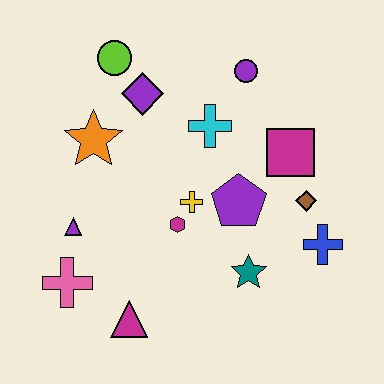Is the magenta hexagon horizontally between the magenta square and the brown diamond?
No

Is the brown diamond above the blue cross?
Yes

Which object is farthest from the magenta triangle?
The purple circle is farthest from the magenta triangle.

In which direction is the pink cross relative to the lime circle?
The pink cross is below the lime circle.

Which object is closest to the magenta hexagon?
The yellow cross is closest to the magenta hexagon.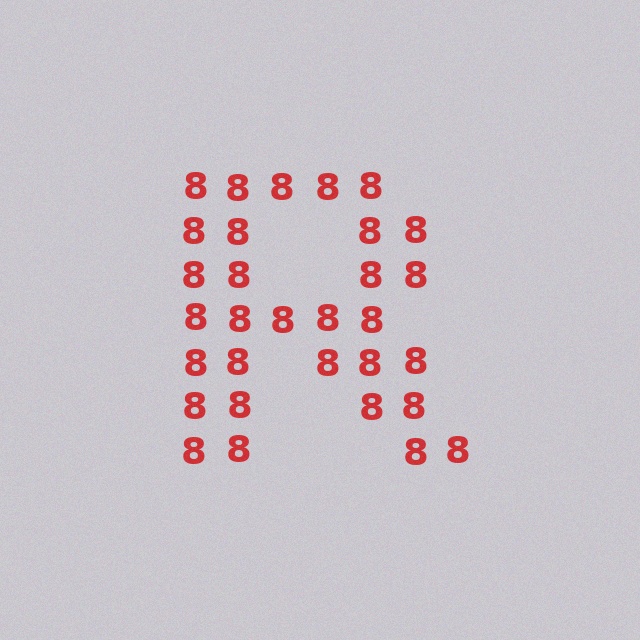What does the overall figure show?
The overall figure shows the letter R.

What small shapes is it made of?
It is made of small digit 8's.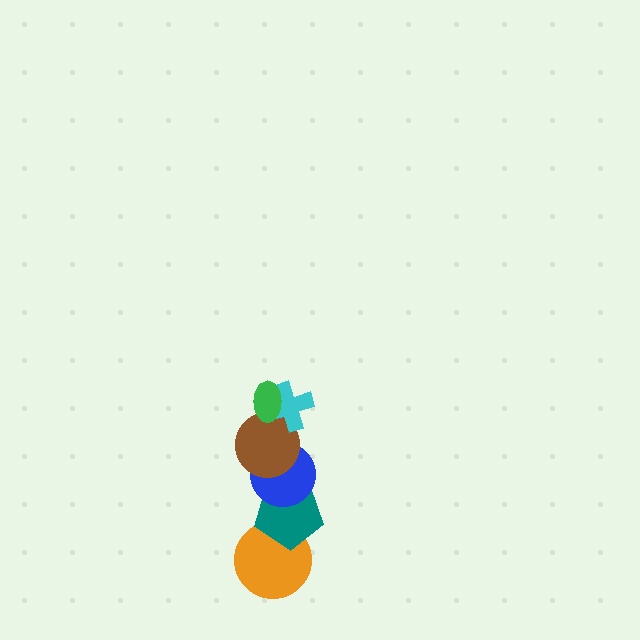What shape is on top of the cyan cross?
The green ellipse is on top of the cyan cross.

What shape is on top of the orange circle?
The teal pentagon is on top of the orange circle.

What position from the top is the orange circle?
The orange circle is 6th from the top.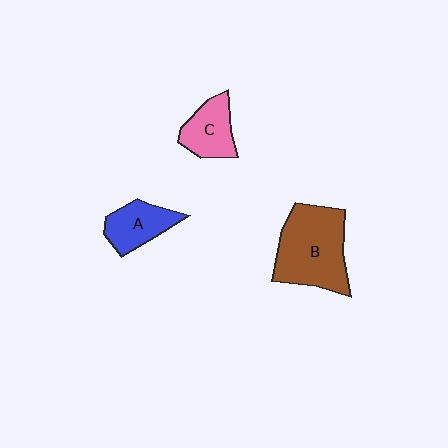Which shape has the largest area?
Shape B (brown).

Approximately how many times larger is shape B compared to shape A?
Approximately 2.0 times.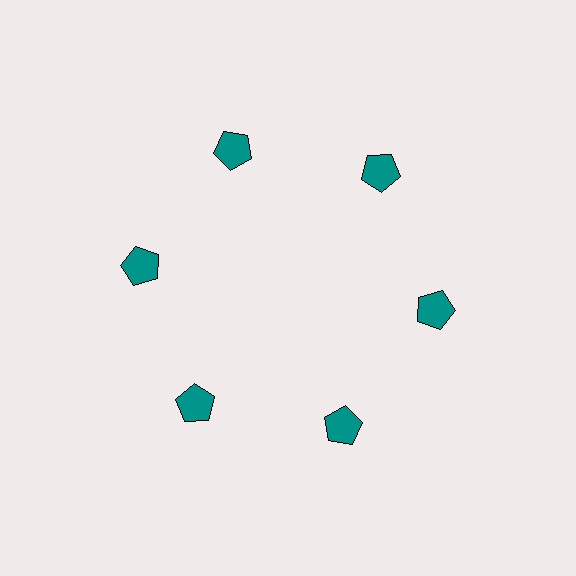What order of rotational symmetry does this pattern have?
This pattern has 6-fold rotational symmetry.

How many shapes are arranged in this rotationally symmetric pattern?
There are 6 shapes, arranged in 6 groups of 1.